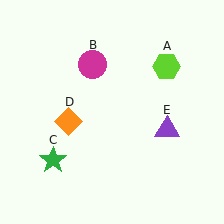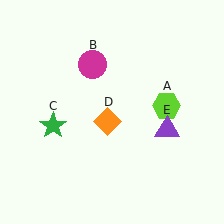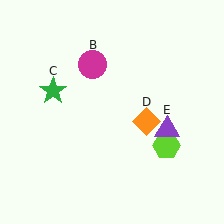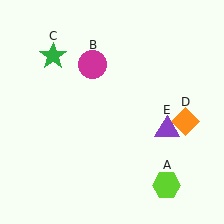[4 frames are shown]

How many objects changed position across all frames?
3 objects changed position: lime hexagon (object A), green star (object C), orange diamond (object D).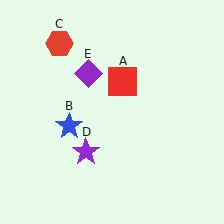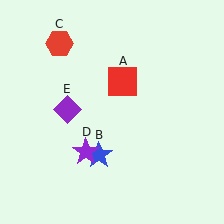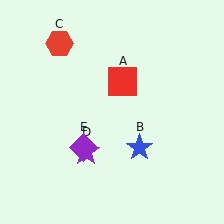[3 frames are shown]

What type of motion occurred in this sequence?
The blue star (object B), purple diamond (object E) rotated counterclockwise around the center of the scene.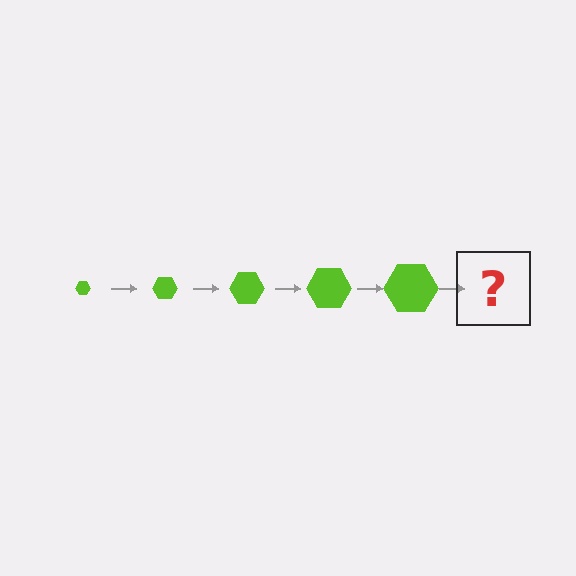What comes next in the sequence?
The next element should be a lime hexagon, larger than the previous one.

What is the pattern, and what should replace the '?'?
The pattern is that the hexagon gets progressively larger each step. The '?' should be a lime hexagon, larger than the previous one.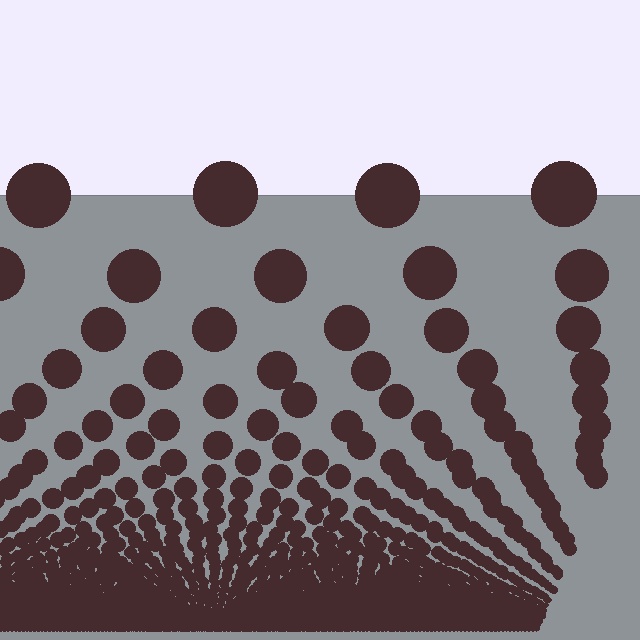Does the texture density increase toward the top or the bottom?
Density increases toward the bottom.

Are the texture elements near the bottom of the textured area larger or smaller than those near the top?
Smaller. The gradient is inverted — elements near the bottom are smaller and denser.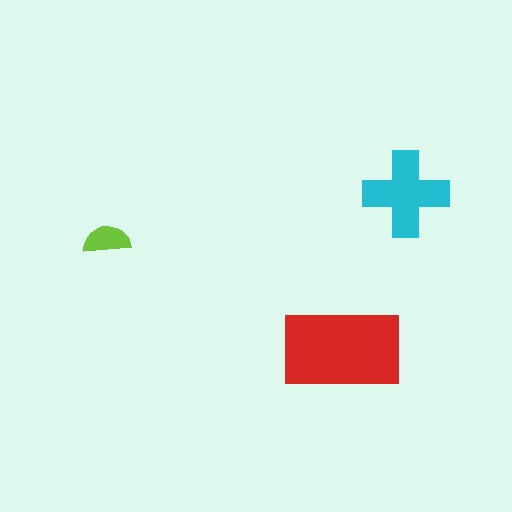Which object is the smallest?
The lime semicircle.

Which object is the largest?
The red rectangle.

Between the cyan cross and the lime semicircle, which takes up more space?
The cyan cross.